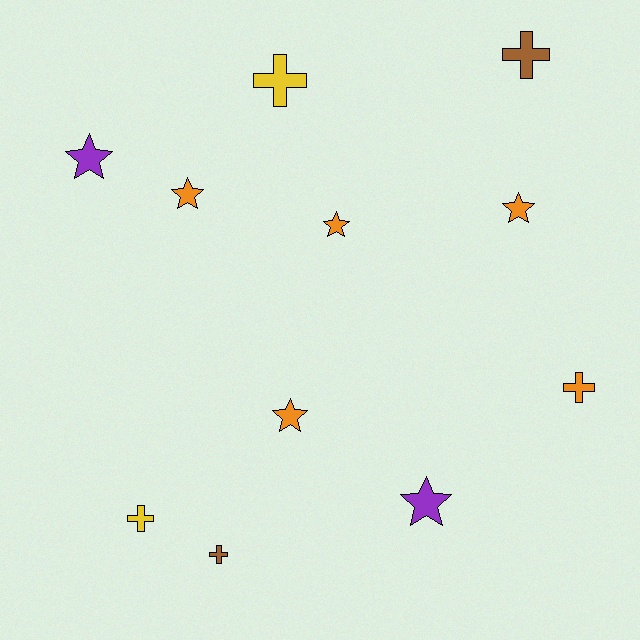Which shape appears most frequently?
Star, with 6 objects.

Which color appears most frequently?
Orange, with 5 objects.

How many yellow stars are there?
There are no yellow stars.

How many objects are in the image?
There are 11 objects.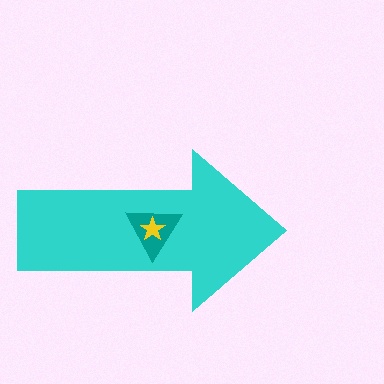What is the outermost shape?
The cyan arrow.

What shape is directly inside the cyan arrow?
The teal triangle.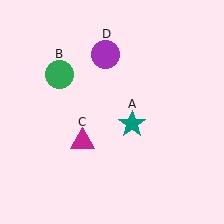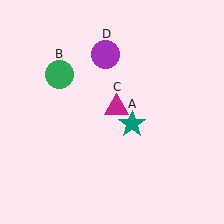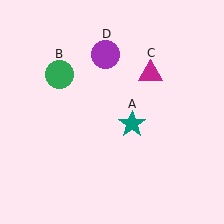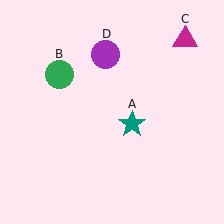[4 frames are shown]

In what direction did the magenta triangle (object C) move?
The magenta triangle (object C) moved up and to the right.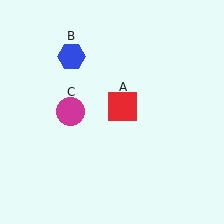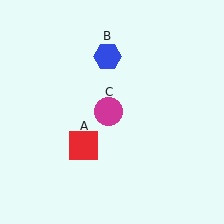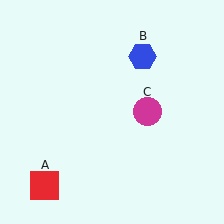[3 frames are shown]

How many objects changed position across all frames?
3 objects changed position: red square (object A), blue hexagon (object B), magenta circle (object C).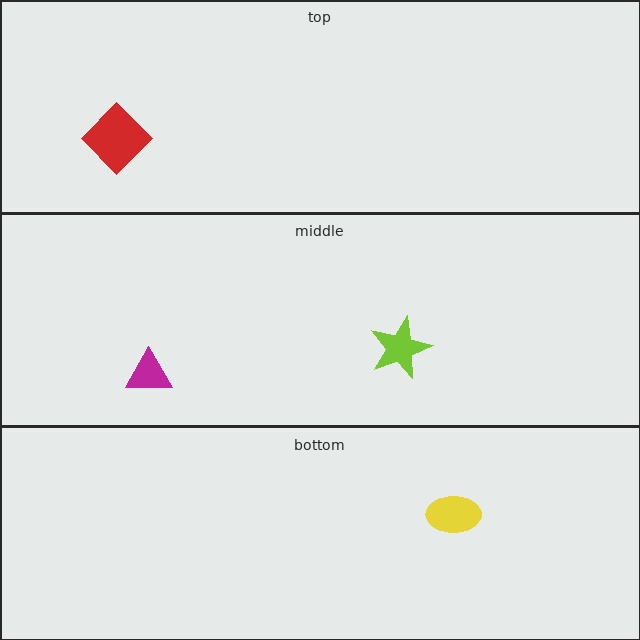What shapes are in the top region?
The red diamond.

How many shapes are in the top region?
1.